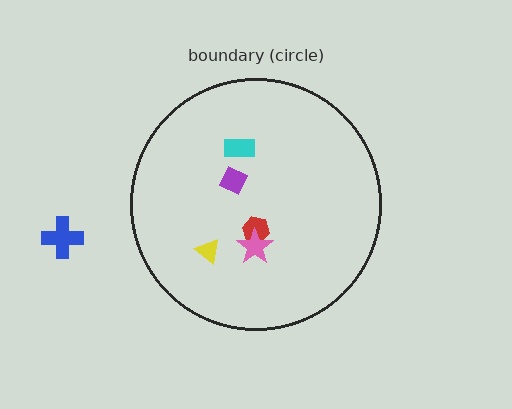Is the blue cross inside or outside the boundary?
Outside.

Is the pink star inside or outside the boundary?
Inside.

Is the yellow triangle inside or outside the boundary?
Inside.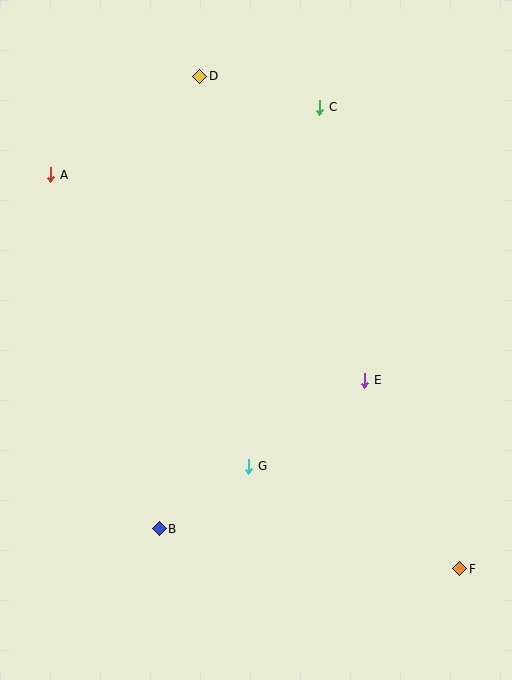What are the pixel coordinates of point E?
Point E is at (365, 380).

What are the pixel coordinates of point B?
Point B is at (159, 529).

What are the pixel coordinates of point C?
Point C is at (320, 107).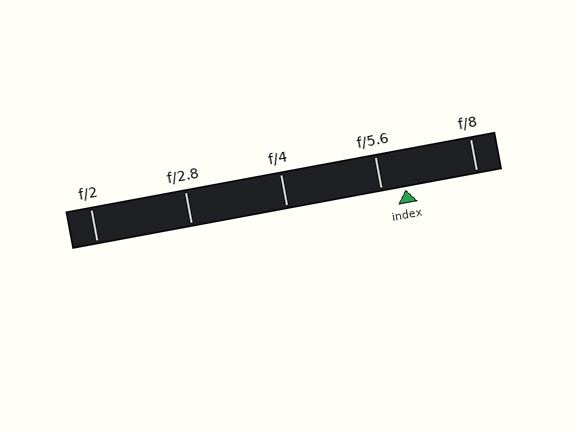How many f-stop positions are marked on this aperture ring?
There are 5 f-stop positions marked.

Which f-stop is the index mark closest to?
The index mark is closest to f/5.6.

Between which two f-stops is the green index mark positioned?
The index mark is between f/5.6 and f/8.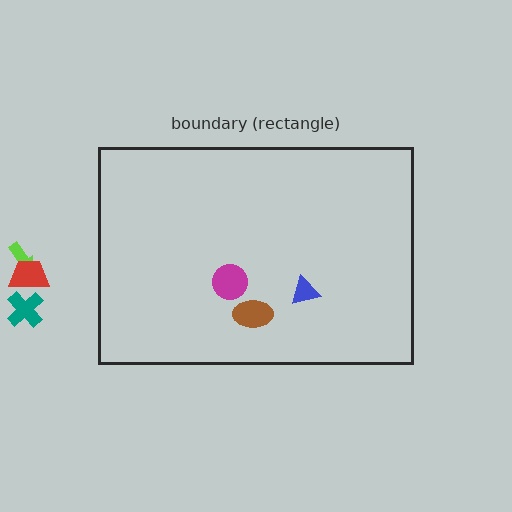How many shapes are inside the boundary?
3 inside, 3 outside.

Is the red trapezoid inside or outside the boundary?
Outside.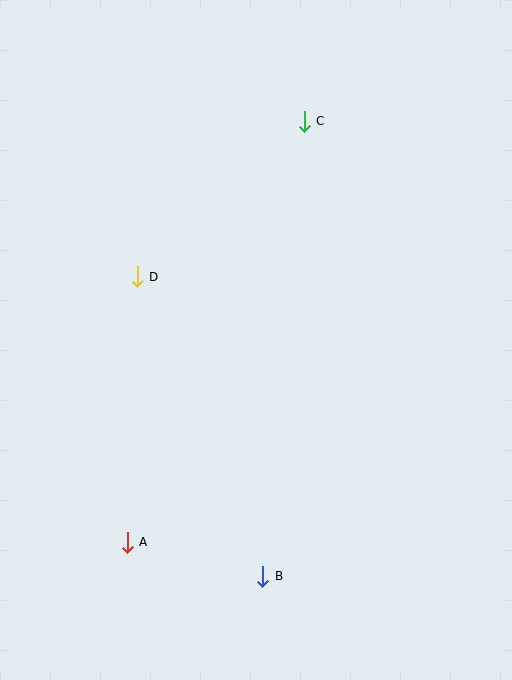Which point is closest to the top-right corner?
Point C is closest to the top-right corner.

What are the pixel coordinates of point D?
Point D is at (137, 277).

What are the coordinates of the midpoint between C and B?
The midpoint between C and B is at (283, 349).